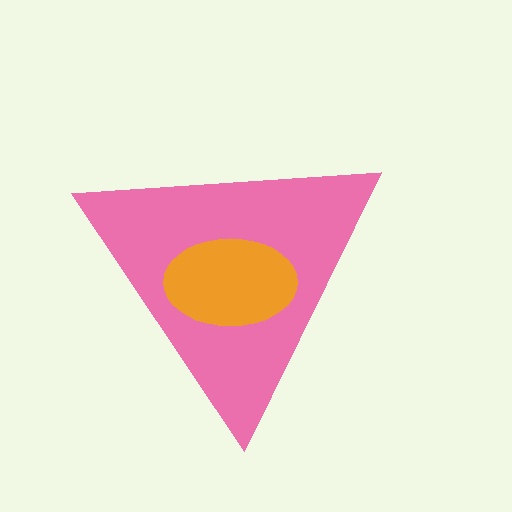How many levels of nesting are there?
2.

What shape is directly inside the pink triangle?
The orange ellipse.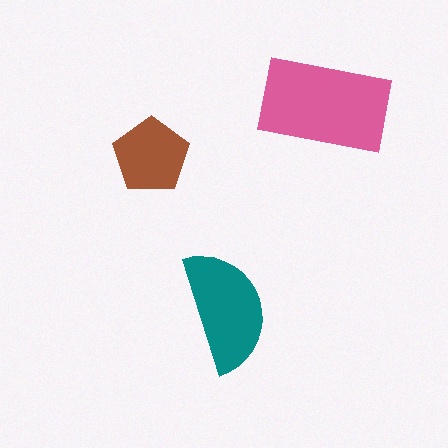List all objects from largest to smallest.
The pink rectangle, the teal semicircle, the brown pentagon.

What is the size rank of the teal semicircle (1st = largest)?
2nd.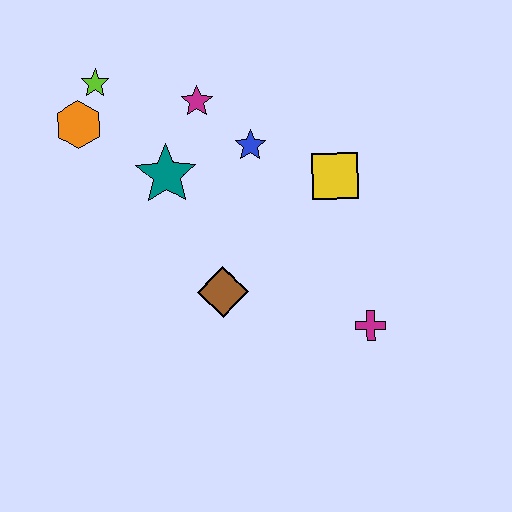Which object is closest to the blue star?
The magenta star is closest to the blue star.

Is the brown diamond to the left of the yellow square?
Yes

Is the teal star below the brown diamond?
No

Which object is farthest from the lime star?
The magenta cross is farthest from the lime star.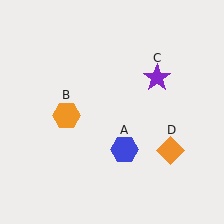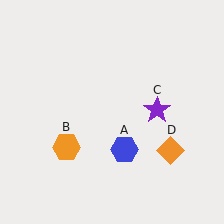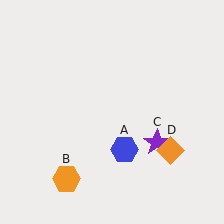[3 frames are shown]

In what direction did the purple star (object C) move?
The purple star (object C) moved down.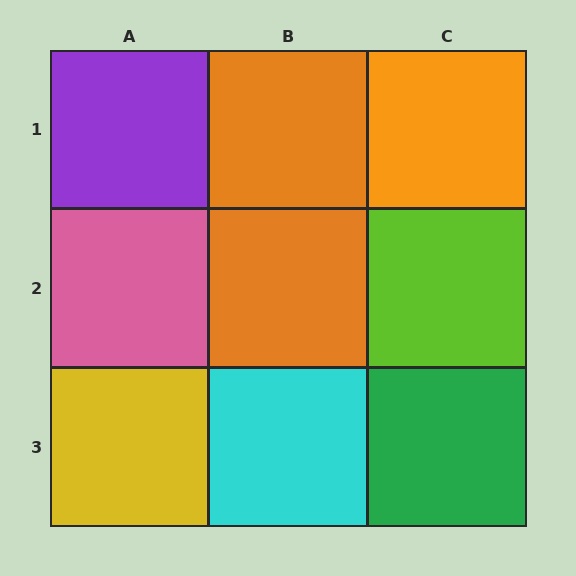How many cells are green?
1 cell is green.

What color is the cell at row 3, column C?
Green.